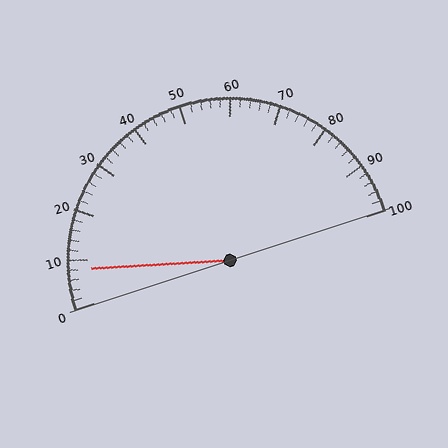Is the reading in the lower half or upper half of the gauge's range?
The reading is in the lower half of the range (0 to 100).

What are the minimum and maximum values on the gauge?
The gauge ranges from 0 to 100.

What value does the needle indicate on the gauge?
The needle indicates approximately 8.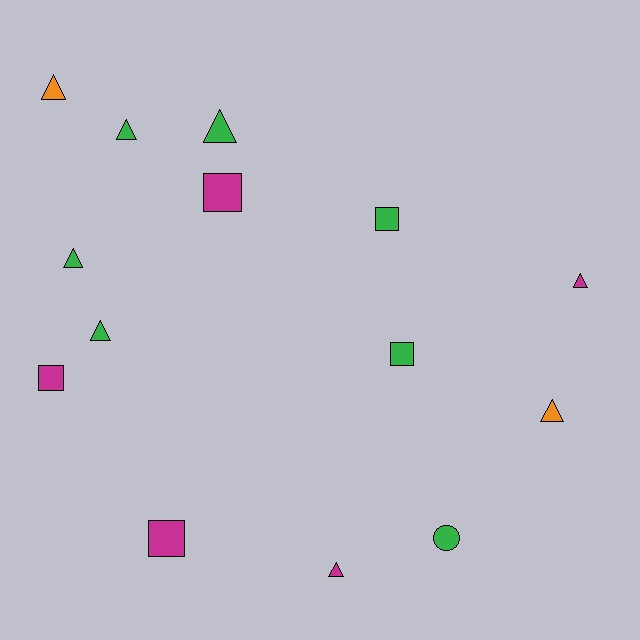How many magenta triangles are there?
There are 2 magenta triangles.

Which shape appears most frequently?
Triangle, with 8 objects.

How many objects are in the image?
There are 14 objects.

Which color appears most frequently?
Green, with 7 objects.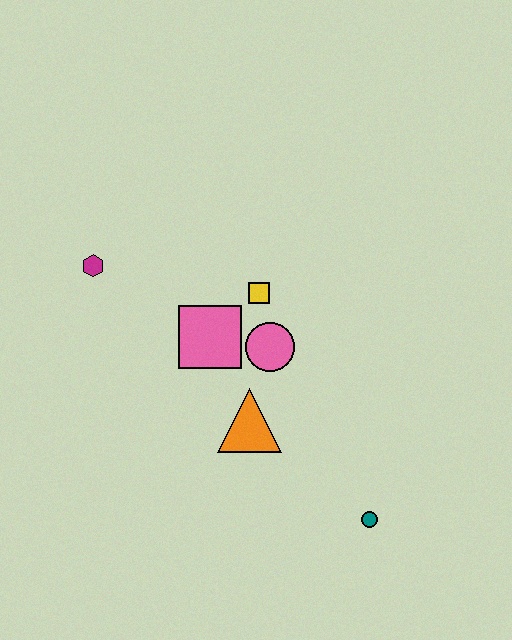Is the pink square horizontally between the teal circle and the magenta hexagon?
Yes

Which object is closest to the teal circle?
The orange triangle is closest to the teal circle.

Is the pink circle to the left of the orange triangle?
No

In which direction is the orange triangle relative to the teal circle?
The orange triangle is to the left of the teal circle.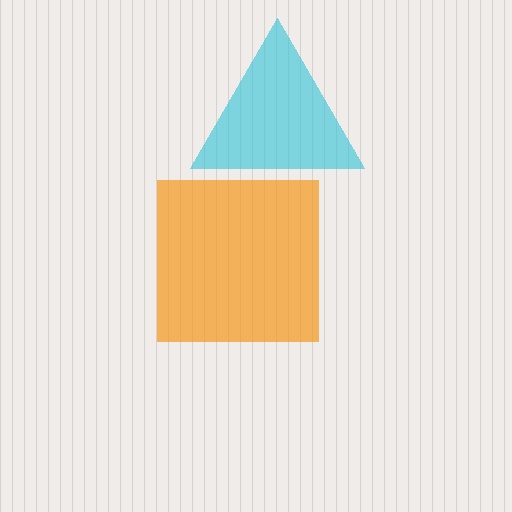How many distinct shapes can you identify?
There are 2 distinct shapes: a cyan triangle, an orange square.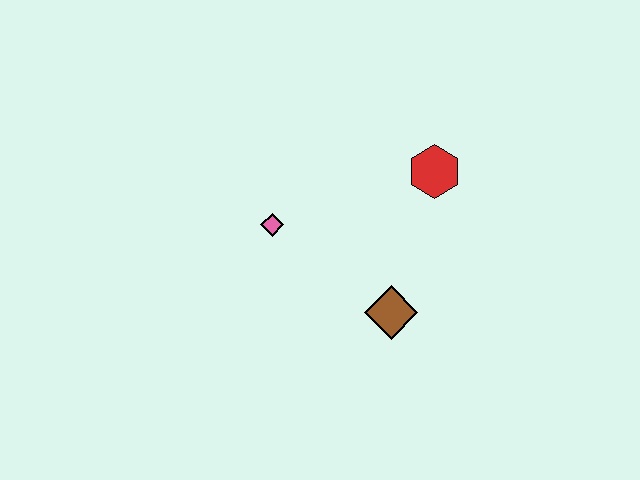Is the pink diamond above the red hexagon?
No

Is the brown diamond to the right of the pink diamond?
Yes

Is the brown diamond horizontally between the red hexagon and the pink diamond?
Yes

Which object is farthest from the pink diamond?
The red hexagon is farthest from the pink diamond.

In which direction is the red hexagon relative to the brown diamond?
The red hexagon is above the brown diamond.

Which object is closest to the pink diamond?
The brown diamond is closest to the pink diamond.